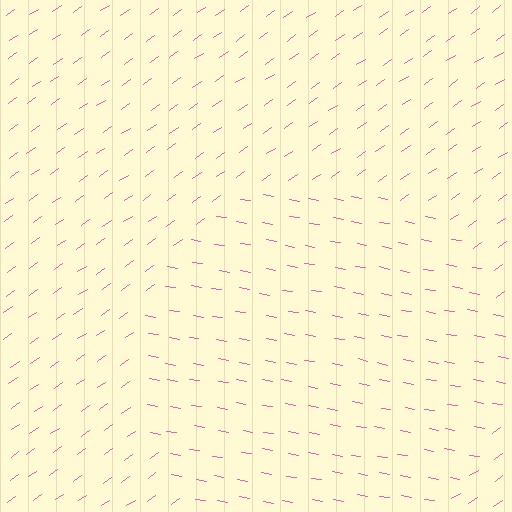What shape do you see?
I see a circle.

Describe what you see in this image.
The image is filled with small pink line segments. A circle region in the image has lines oriented differently from the surrounding lines, creating a visible texture boundary.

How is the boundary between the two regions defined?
The boundary is defined purely by a change in line orientation (approximately 45 degrees difference). All lines are the same color and thickness.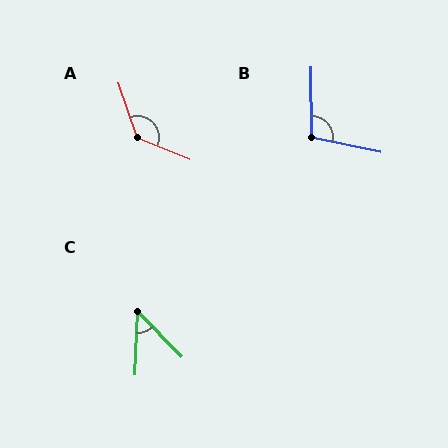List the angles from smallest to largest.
C (47°), B (102°), A (131°).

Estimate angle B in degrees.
Approximately 102 degrees.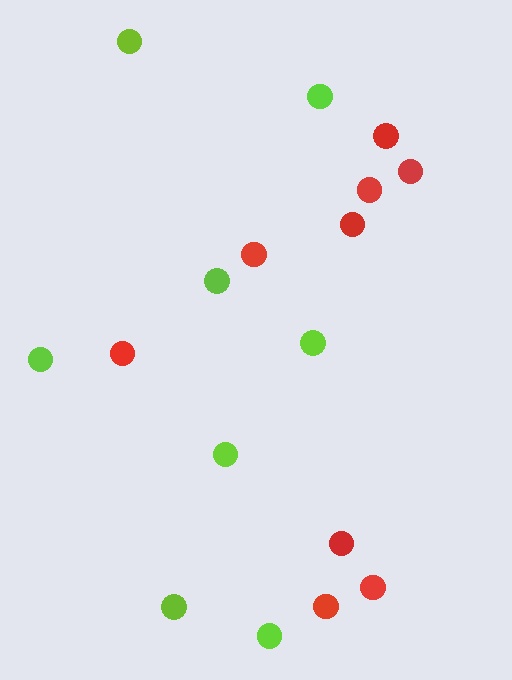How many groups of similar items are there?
There are 2 groups: one group of lime circles (8) and one group of red circles (9).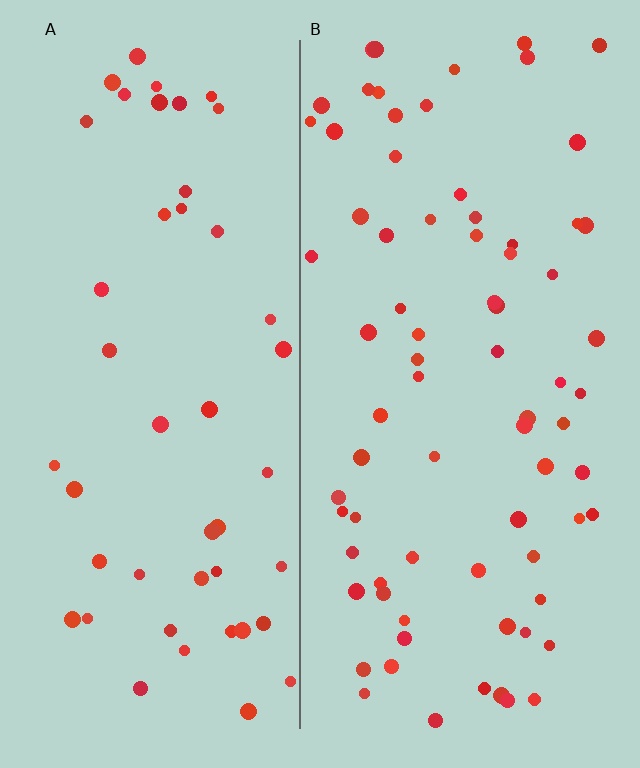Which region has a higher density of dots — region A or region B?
B (the right).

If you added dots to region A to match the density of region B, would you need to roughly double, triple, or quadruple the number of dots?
Approximately double.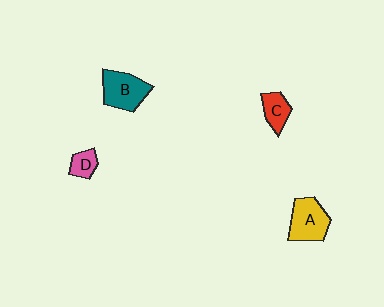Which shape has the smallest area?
Shape D (pink).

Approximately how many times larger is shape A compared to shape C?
Approximately 1.7 times.